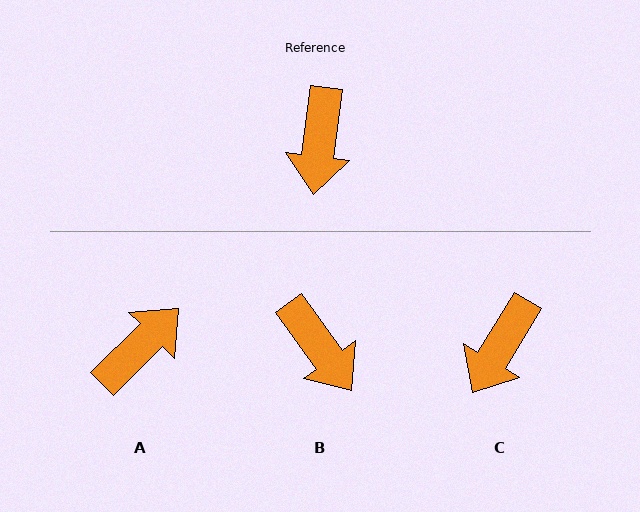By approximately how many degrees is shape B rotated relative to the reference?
Approximately 43 degrees counter-clockwise.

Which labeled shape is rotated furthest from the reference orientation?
A, about 142 degrees away.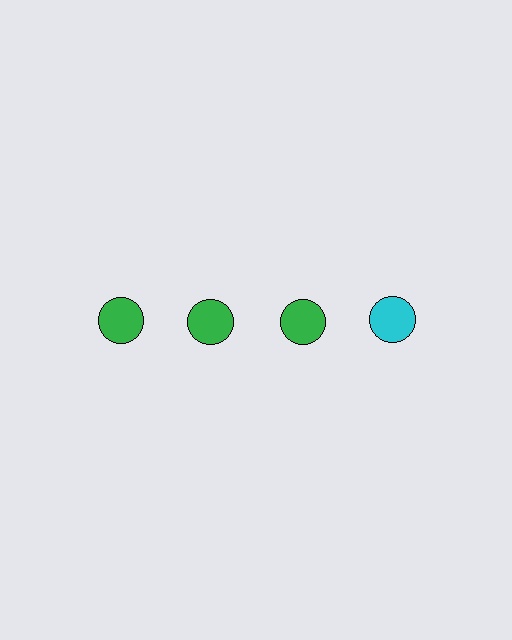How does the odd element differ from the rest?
It has a different color: cyan instead of green.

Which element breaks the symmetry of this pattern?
The cyan circle in the top row, second from right column breaks the symmetry. All other shapes are green circles.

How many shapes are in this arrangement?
There are 4 shapes arranged in a grid pattern.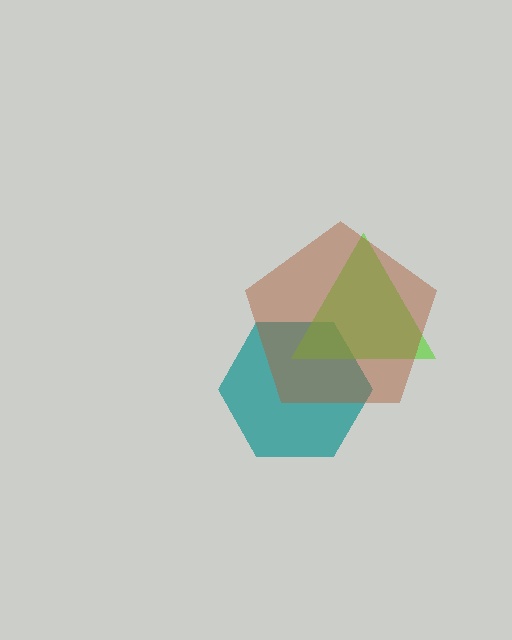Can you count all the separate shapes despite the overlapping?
Yes, there are 3 separate shapes.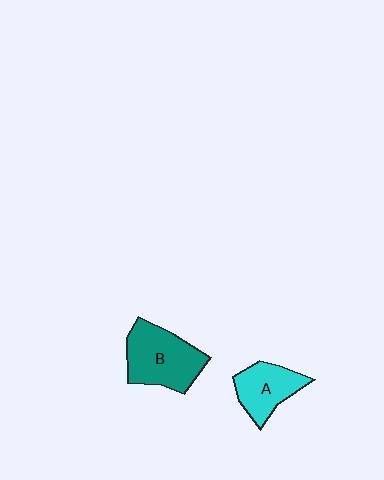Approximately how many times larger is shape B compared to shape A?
Approximately 1.4 times.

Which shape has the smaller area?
Shape A (cyan).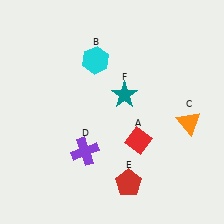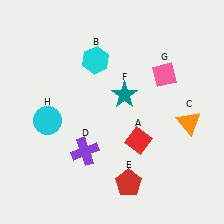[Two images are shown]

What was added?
A pink diamond (G), a cyan circle (H) were added in Image 2.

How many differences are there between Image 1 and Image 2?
There are 2 differences between the two images.